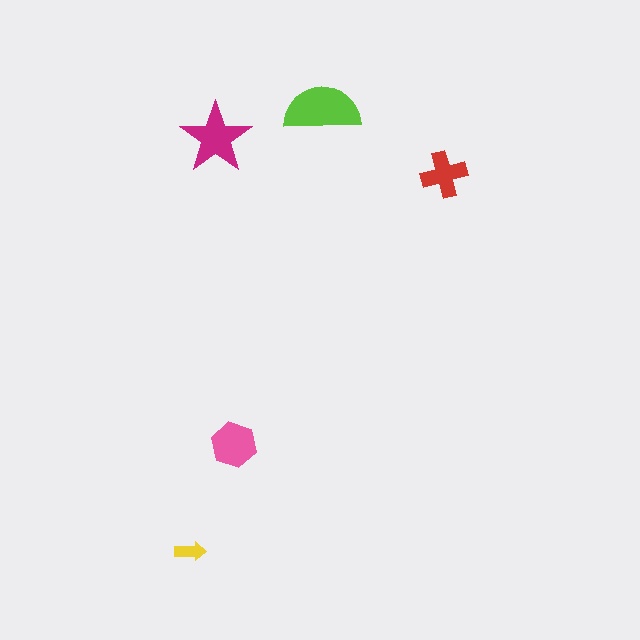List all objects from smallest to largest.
The yellow arrow, the red cross, the pink hexagon, the magenta star, the lime semicircle.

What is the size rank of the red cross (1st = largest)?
4th.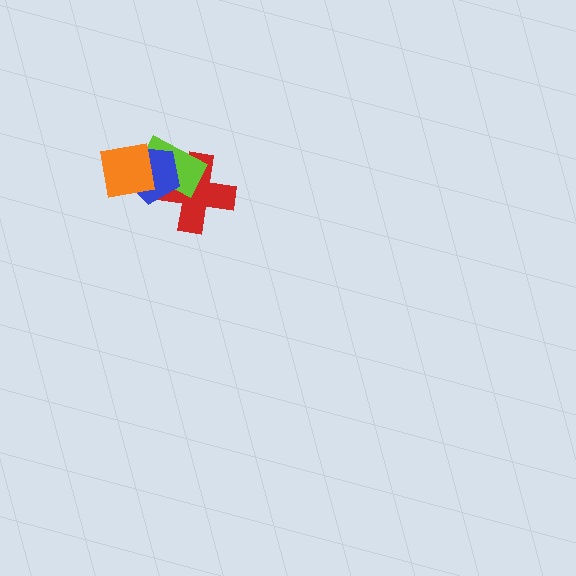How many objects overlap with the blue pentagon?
3 objects overlap with the blue pentagon.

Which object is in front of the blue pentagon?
The orange square is in front of the blue pentagon.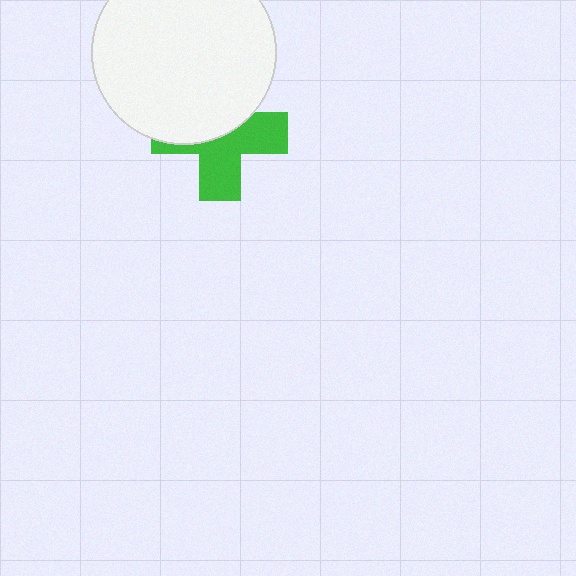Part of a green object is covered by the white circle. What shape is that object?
It is a cross.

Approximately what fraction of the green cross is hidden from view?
Roughly 48% of the green cross is hidden behind the white circle.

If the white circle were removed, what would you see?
You would see the complete green cross.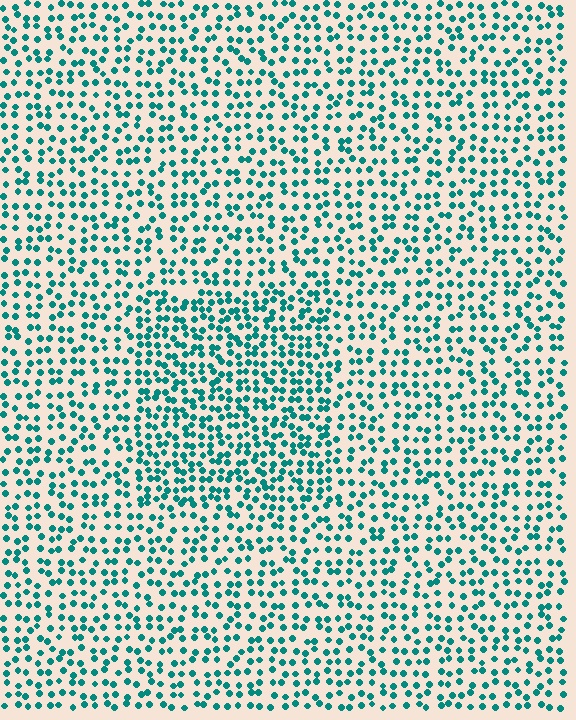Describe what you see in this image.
The image contains small teal elements arranged at two different densities. A rectangle-shaped region is visible where the elements are more densely packed than the surrounding area.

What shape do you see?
I see a rectangle.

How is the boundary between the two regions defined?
The boundary is defined by a change in element density (approximately 1.5x ratio). All elements are the same color, size, and shape.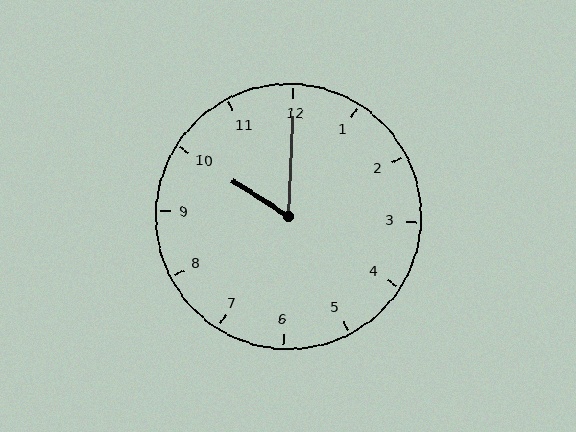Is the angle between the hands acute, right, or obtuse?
It is acute.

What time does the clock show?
10:00.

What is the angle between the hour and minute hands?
Approximately 60 degrees.